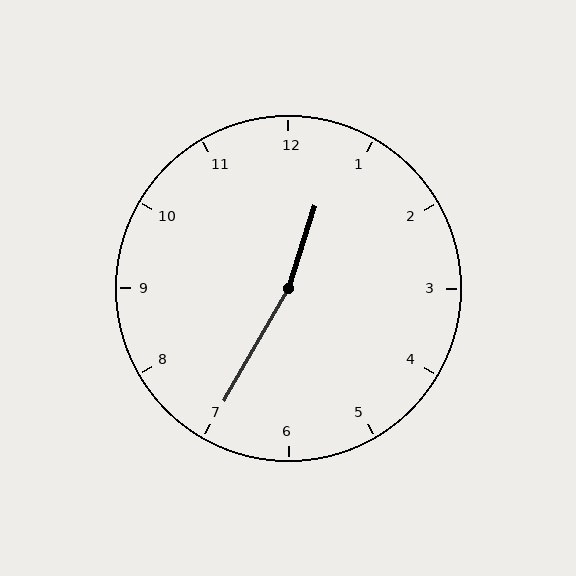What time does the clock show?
12:35.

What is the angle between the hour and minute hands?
Approximately 168 degrees.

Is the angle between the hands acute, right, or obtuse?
It is obtuse.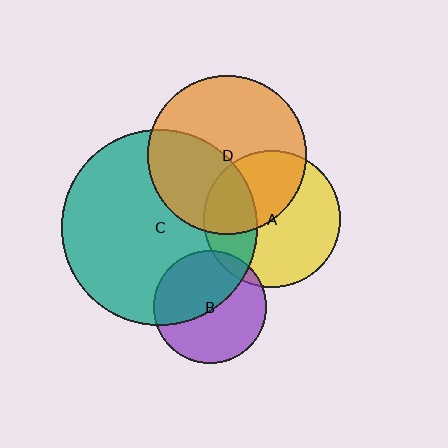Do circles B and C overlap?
Yes.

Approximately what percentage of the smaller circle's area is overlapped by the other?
Approximately 50%.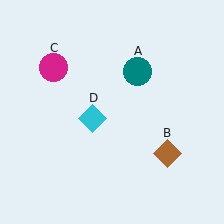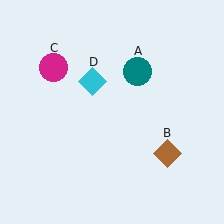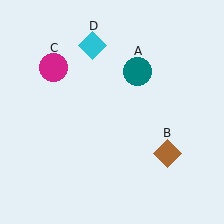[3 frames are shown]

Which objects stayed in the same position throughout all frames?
Teal circle (object A) and brown diamond (object B) and magenta circle (object C) remained stationary.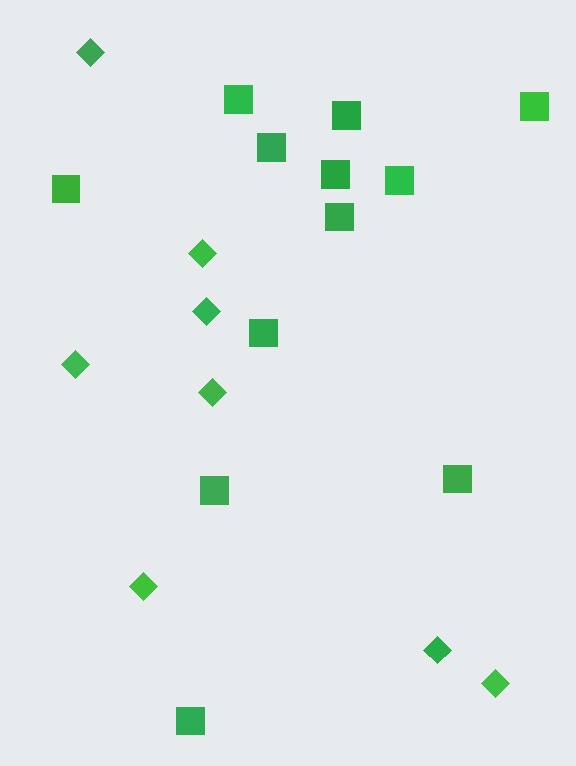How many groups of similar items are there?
There are 2 groups: one group of diamonds (8) and one group of squares (12).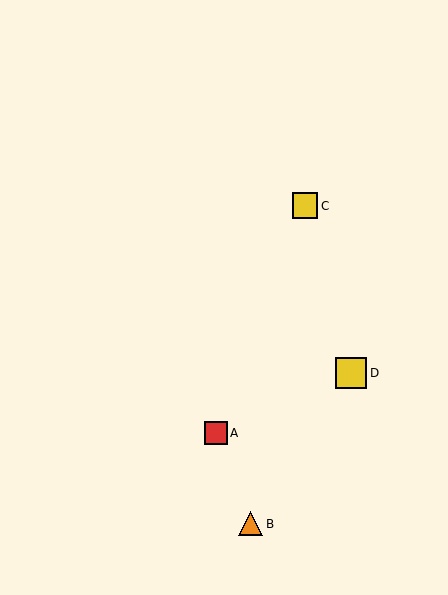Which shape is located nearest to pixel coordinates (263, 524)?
The orange triangle (labeled B) at (251, 524) is nearest to that location.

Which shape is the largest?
The yellow square (labeled D) is the largest.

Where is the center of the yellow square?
The center of the yellow square is at (305, 206).